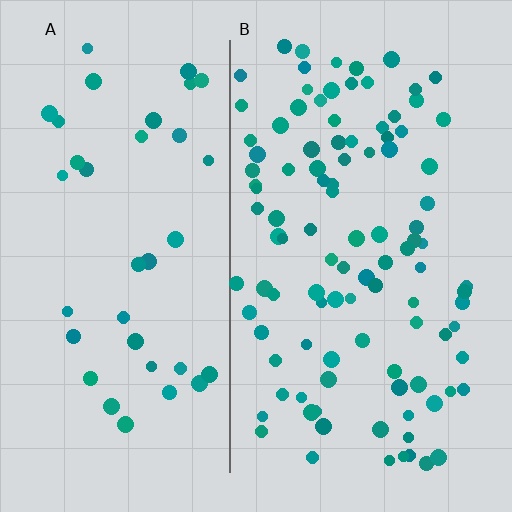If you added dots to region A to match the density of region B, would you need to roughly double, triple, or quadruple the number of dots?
Approximately triple.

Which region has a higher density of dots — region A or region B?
B (the right).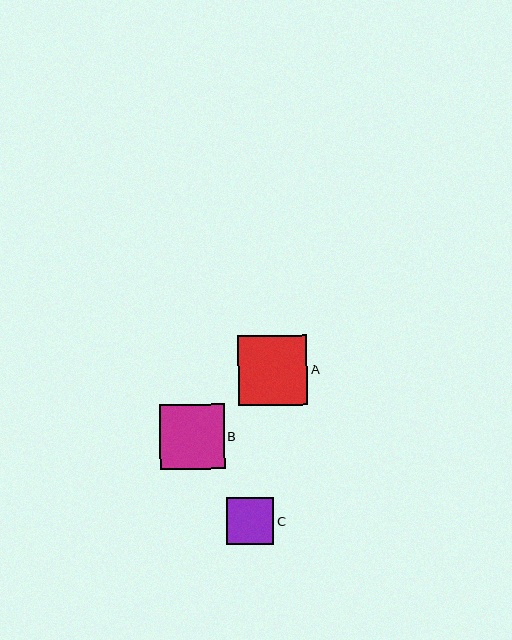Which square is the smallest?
Square C is the smallest with a size of approximately 47 pixels.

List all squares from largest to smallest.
From largest to smallest: A, B, C.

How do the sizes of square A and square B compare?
Square A and square B are approximately the same size.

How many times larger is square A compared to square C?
Square A is approximately 1.5 times the size of square C.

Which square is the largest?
Square A is the largest with a size of approximately 69 pixels.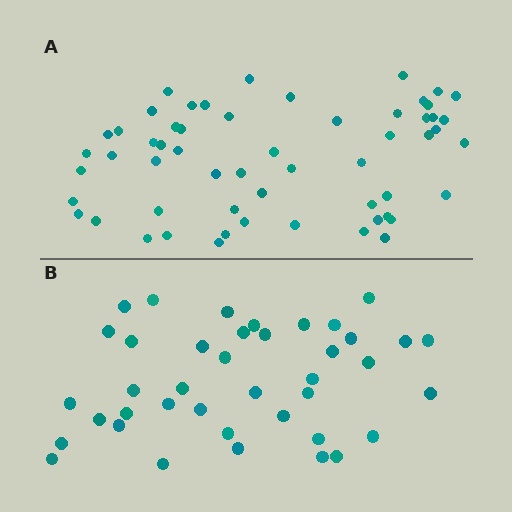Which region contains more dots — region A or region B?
Region A (the top region) has more dots.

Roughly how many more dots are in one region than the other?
Region A has approximately 15 more dots than region B.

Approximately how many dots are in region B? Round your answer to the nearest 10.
About 40 dots.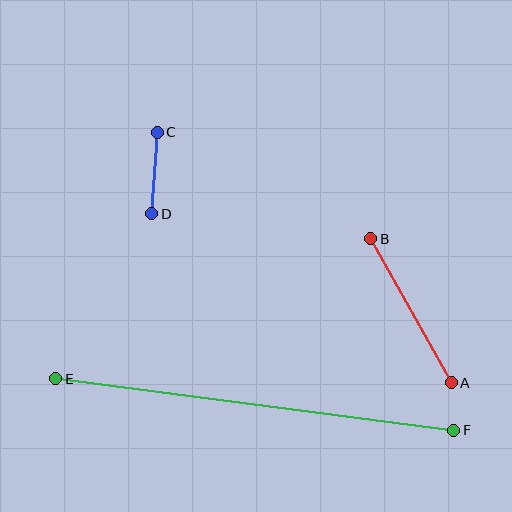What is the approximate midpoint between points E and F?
The midpoint is at approximately (255, 405) pixels.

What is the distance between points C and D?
The distance is approximately 81 pixels.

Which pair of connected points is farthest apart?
Points E and F are farthest apart.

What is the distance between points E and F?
The distance is approximately 401 pixels.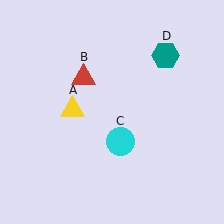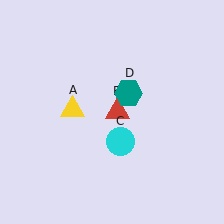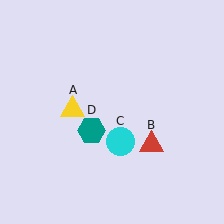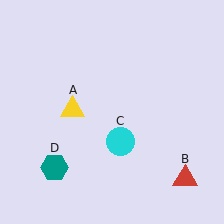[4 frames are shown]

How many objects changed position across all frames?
2 objects changed position: red triangle (object B), teal hexagon (object D).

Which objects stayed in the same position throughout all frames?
Yellow triangle (object A) and cyan circle (object C) remained stationary.